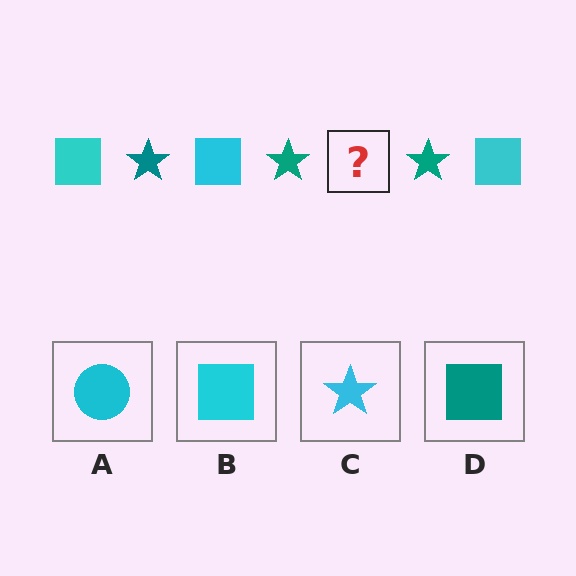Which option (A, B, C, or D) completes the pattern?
B.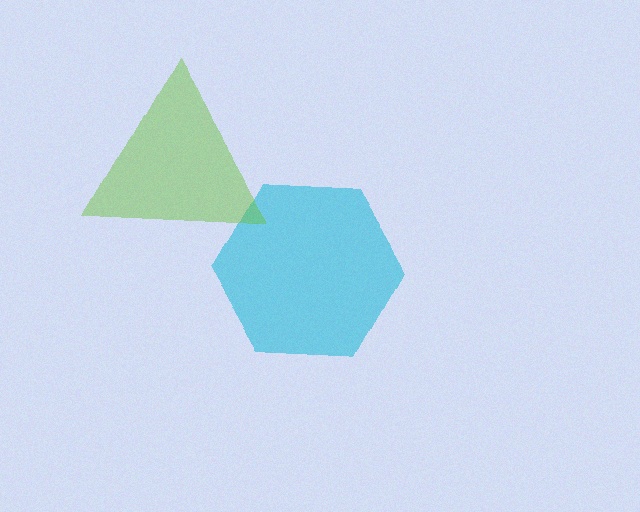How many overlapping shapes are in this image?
There are 2 overlapping shapes in the image.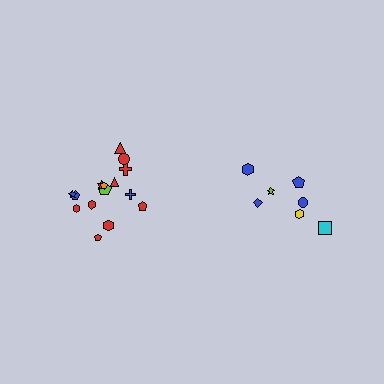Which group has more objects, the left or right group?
The left group.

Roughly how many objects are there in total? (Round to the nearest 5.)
Roughly 20 objects in total.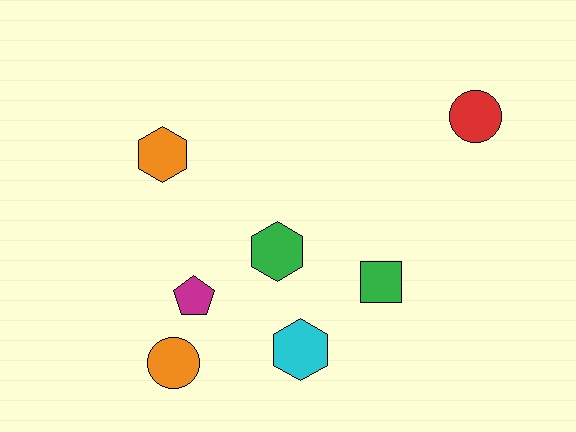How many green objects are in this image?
There are 2 green objects.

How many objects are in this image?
There are 7 objects.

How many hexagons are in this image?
There are 3 hexagons.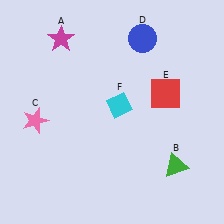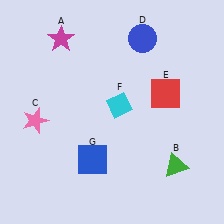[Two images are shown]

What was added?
A blue square (G) was added in Image 2.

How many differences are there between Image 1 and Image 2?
There is 1 difference between the two images.